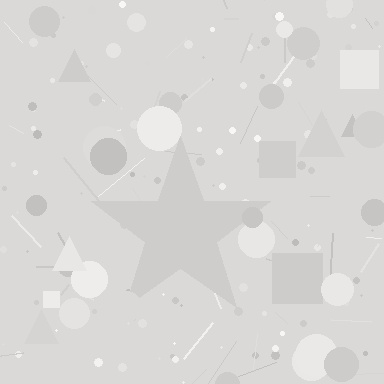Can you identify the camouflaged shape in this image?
The camouflaged shape is a star.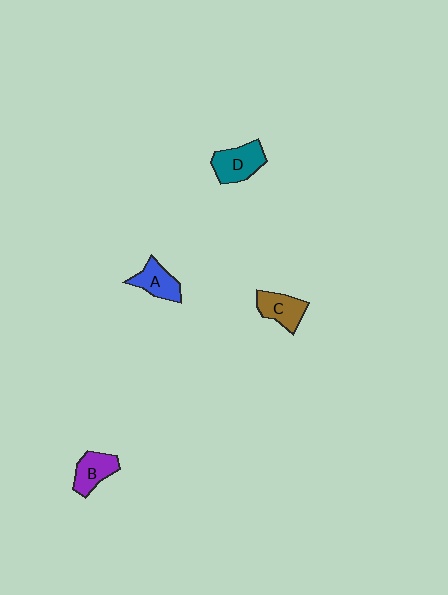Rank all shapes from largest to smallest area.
From largest to smallest: D (teal), C (brown), B (purple), A (blue).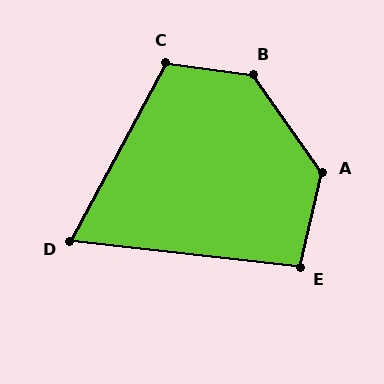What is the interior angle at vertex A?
Approximately 131 degrees (obtuse).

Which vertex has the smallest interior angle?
D, at approximately 68 degrees.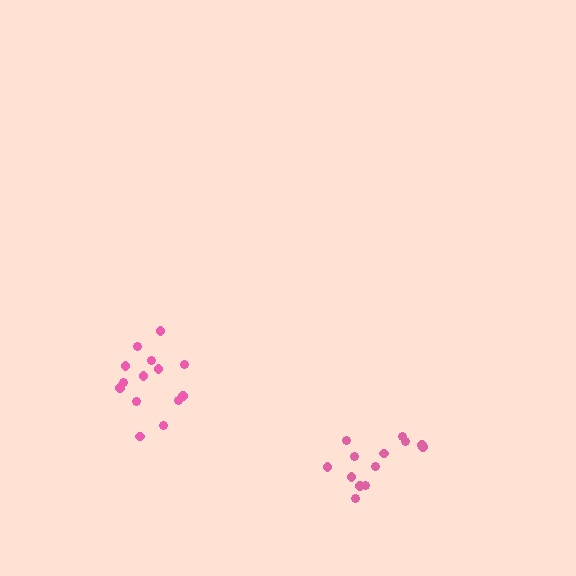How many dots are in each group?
Group 1: 13 dots, Group 2: 14 dots (27 total).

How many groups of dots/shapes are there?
There are 2 groups.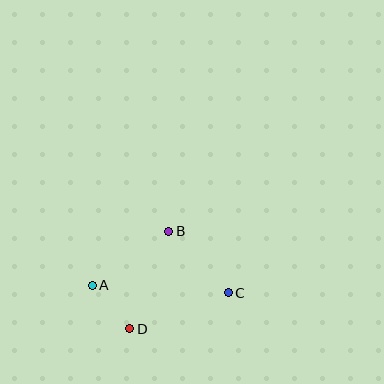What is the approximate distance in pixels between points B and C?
The distance between B and C is approximately 86 pixels.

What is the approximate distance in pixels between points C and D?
The distance between C and D is approximately 105 pixels.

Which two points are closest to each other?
Points A and D are closest to each other.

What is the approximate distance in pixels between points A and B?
The distance between A and B is approximately 93 pixels.